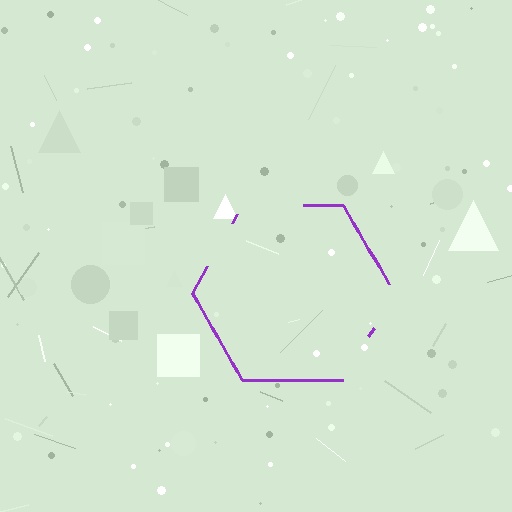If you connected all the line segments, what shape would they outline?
They would outline a hexagon.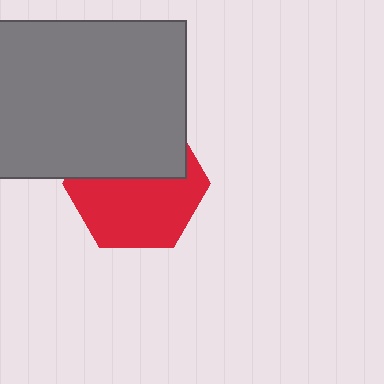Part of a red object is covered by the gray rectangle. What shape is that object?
It is a hexagon.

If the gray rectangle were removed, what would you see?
You would see the complete red hexagon.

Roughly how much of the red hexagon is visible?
About half of it is visible (roughly 57%).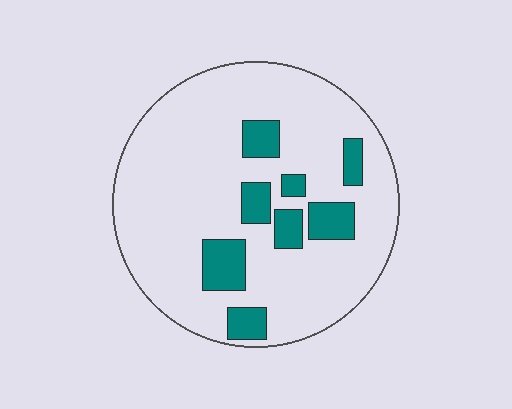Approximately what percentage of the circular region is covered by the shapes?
Approximately 15%.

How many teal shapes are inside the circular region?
8.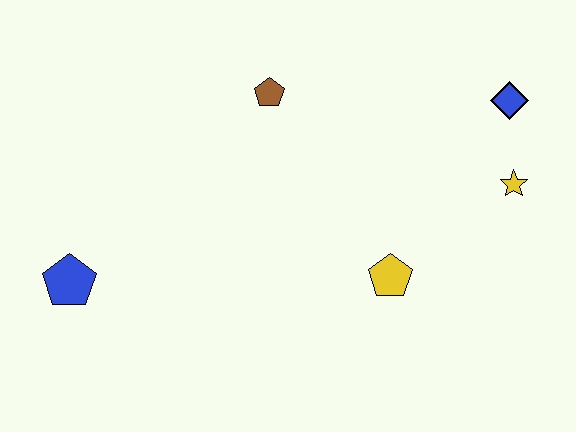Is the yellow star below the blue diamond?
Yes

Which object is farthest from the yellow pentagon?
The blue pentagon is farthest from the yellow pentagon.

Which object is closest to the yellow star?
The blue diamond is closest to the yellow star.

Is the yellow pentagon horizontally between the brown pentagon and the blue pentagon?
No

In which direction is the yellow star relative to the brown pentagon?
The yellow star is to the right of the brown pentagon.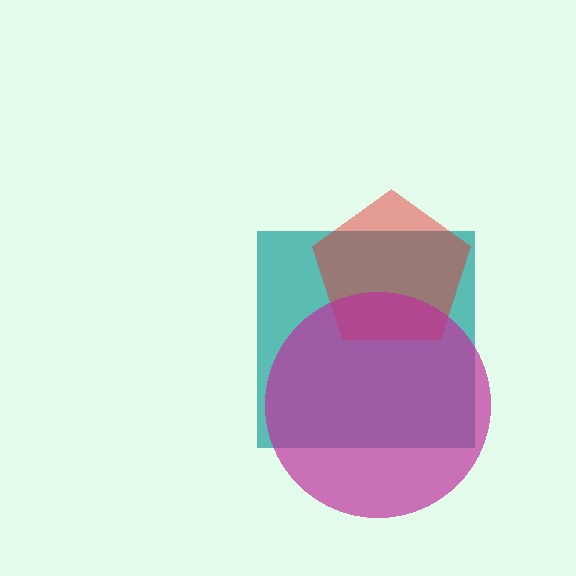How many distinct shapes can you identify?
There are 3 distinct shapes: a teal square, a red pentagon, a magenta circle.